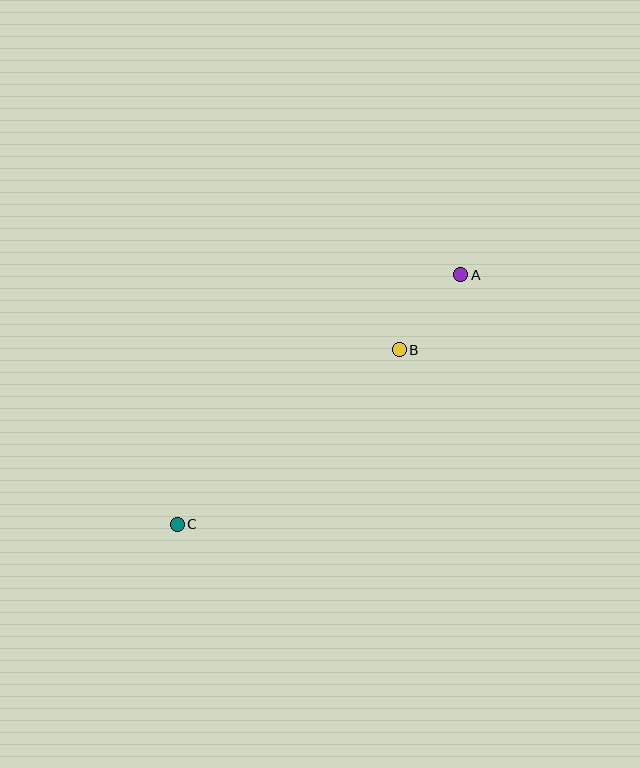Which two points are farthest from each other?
Points A and C are farthest from each other.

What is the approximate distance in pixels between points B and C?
The distance between B and C is approximately 282 pixels.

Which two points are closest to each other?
Points A and B are closest to each other.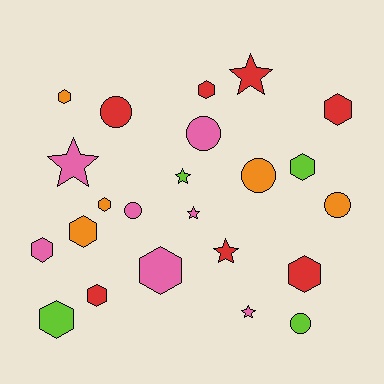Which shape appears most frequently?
Hexagon, with 11 objects.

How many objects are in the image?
There are 23 objects.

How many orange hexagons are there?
There are 3 orange hexagons.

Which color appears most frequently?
Red, with 7 objects.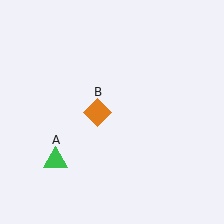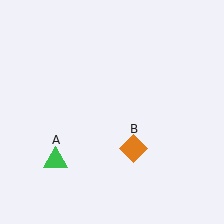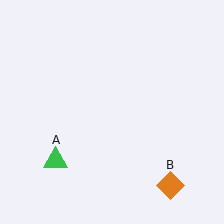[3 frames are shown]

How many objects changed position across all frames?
1 object changed position: orange diamond (object B).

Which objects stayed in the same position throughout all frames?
Green triangle (object A) remained stationary.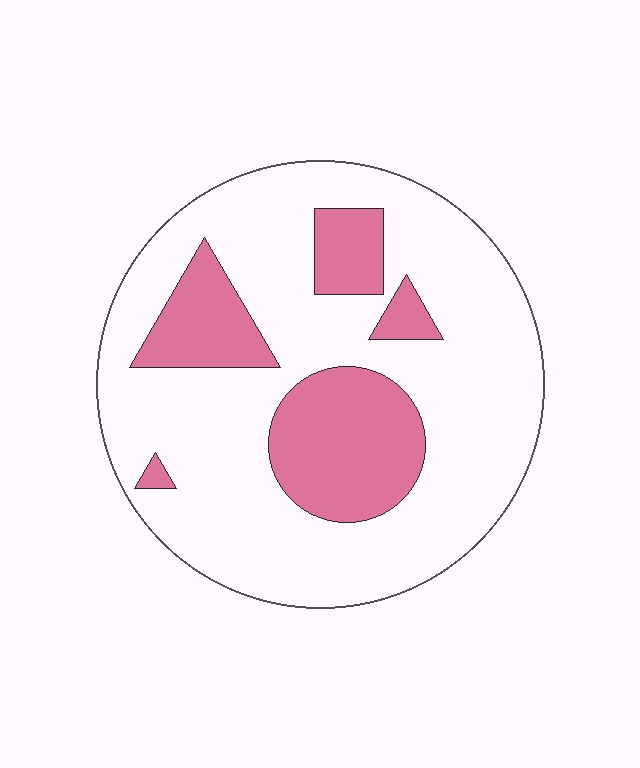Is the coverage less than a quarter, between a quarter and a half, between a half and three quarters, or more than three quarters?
Less than a quarter.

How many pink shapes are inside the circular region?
5.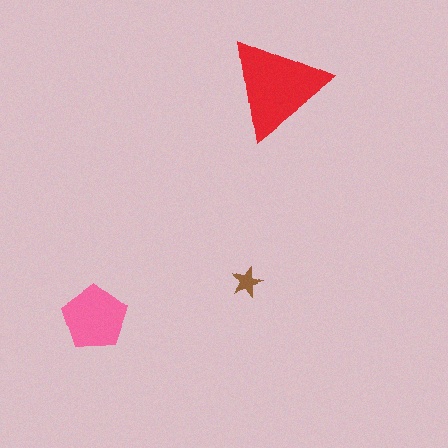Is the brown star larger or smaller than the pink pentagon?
Smaller.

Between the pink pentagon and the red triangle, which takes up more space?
The red triangle.